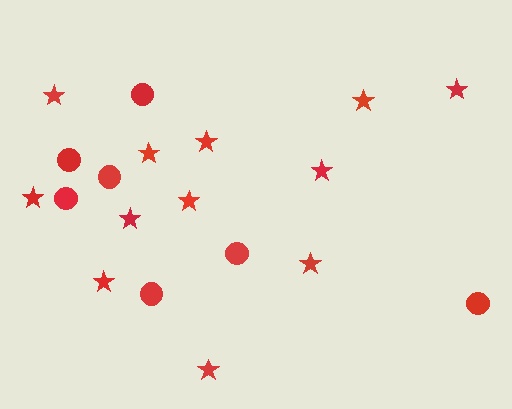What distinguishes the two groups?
There are 2 groups: one group of circles (7) and one group of stars (12).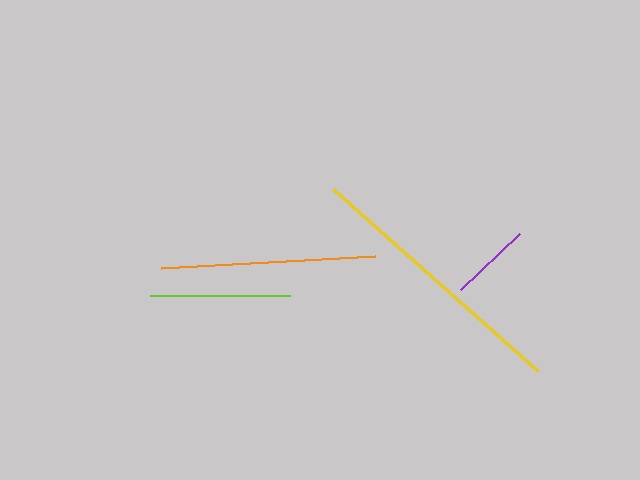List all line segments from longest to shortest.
From longest to shortest: yellow, orange, lime, purple.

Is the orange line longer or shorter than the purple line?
The orange line is longer than the purple line.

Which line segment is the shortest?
The purple line is the shortest at approximately 82 pixels.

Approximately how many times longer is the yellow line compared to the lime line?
The yellow line is approximately 2.0 times the length of the lime line.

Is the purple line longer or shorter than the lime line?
The lime line is longer than the purple line.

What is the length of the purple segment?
The purple segment is approximately 82 pixels long.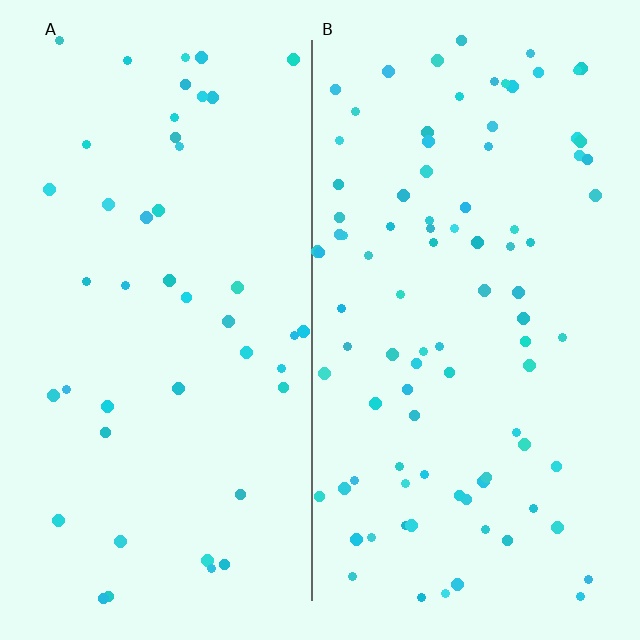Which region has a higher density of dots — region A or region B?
B (the right).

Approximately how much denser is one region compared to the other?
Approximately 2.1× — region B over region A.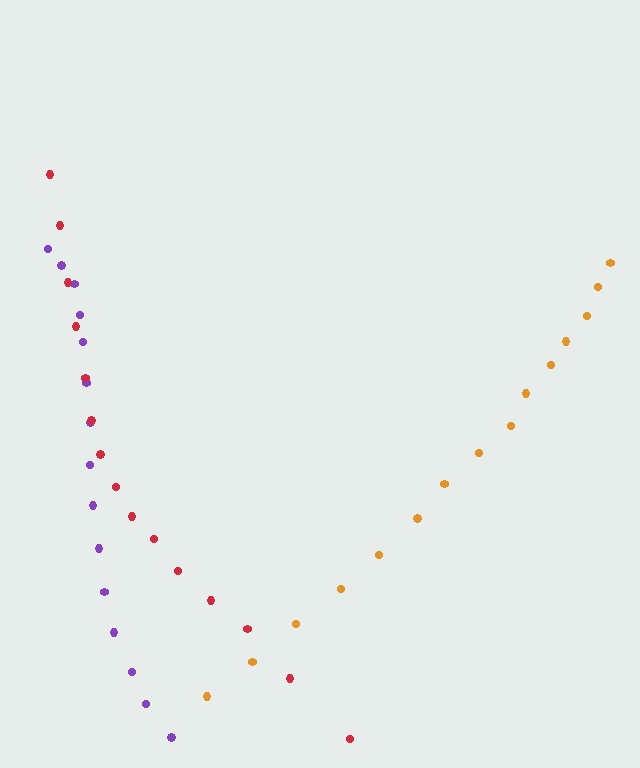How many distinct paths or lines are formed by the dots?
There are 3 distinct paths.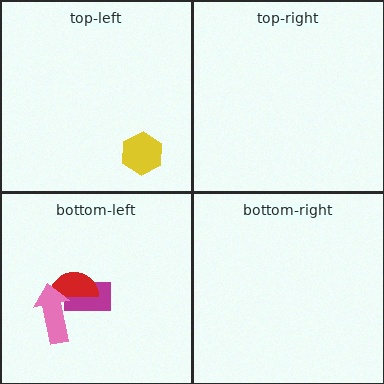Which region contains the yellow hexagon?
The top-left region.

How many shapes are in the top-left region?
1.